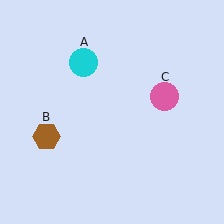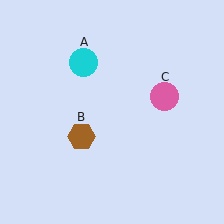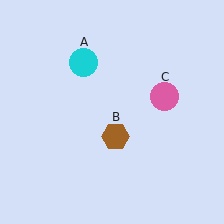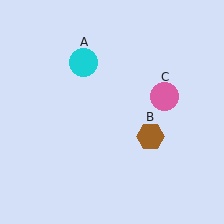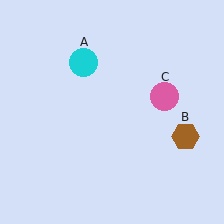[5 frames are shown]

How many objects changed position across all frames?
1 object changed position: brown hexagon (object B).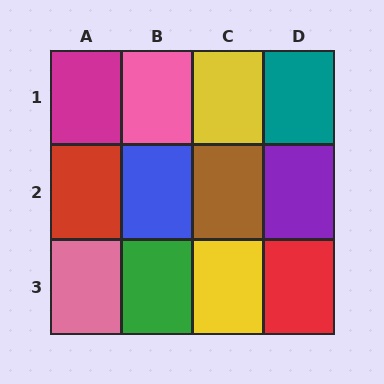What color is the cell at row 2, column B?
Blue.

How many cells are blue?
1 cell is blue.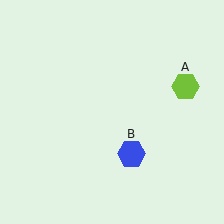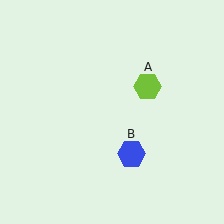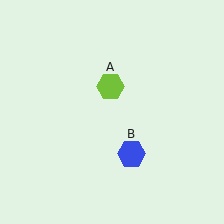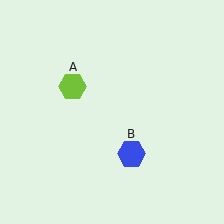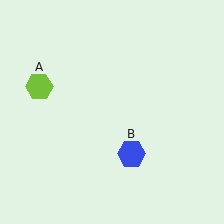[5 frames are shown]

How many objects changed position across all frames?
1 object changed position: lime hexagon (object A).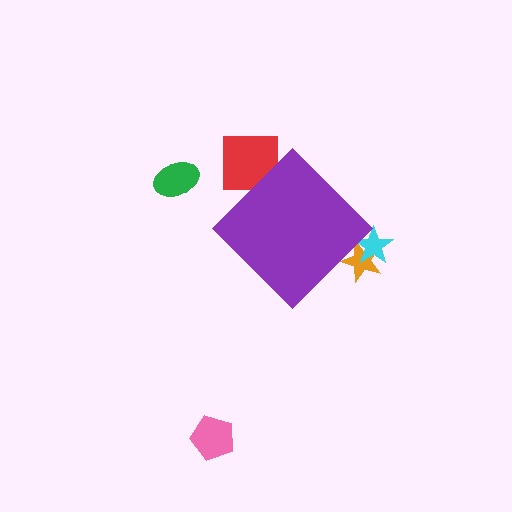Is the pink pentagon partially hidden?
No, the pink pentagon is fully visible.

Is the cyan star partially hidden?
Yes, the cyan star is partially hidden behind the purple diamond.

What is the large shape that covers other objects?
A purple diamond.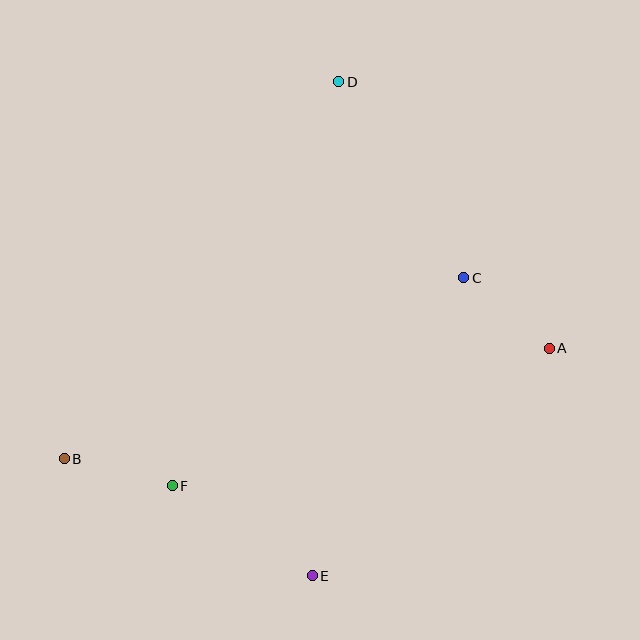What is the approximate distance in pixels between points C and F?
The distance between C and F is approximately 358 pixels.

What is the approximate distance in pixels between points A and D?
The distance between A and D is approximately 340 pixels.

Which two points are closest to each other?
Points A and C are closest to each other.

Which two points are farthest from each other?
Points A and B are farthest from each other.